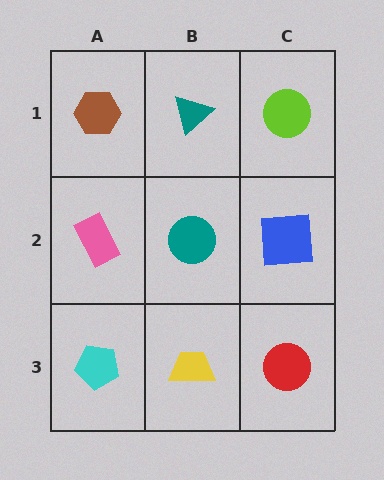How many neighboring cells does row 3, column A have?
2.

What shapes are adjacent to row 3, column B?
A teal circle (row 2, column B), a cyan pentagon (row 3, column A), a red circle (row 3, column C).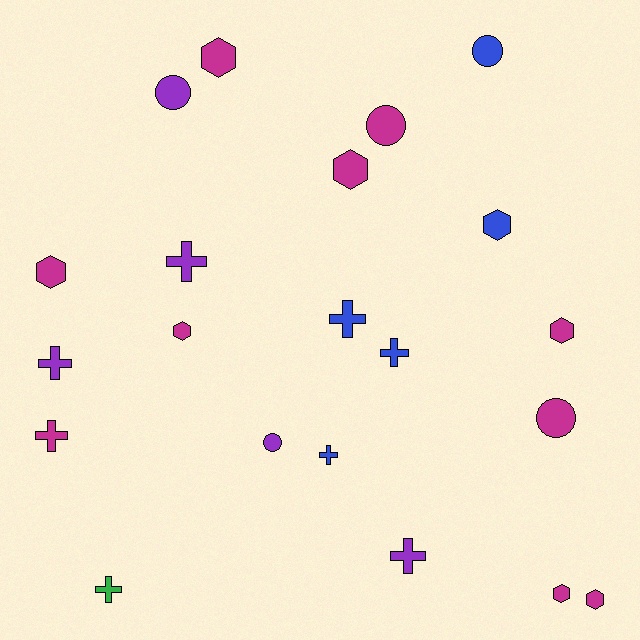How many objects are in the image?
There are 21 objects.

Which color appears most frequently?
Magenta, with 10 objects.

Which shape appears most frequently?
Cross, with 8 objects.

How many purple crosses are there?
There are 3 purple crosses.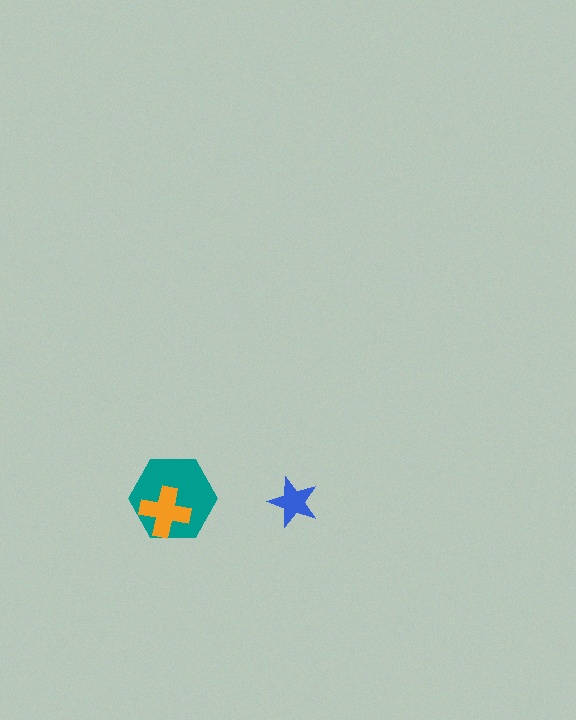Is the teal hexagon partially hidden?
Yes, it is partially covered by another shape.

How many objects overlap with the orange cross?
1 object overlaps with the orange cross.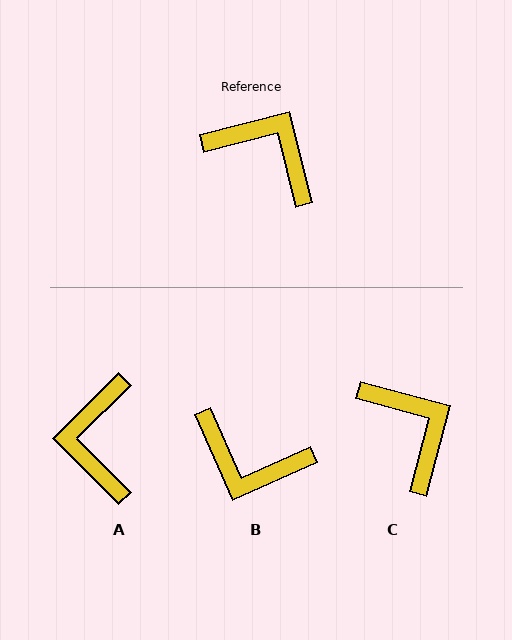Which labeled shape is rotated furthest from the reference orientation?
B, about 170 degrees away.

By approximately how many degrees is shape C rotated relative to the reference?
Approximately 29 degrees clockwise.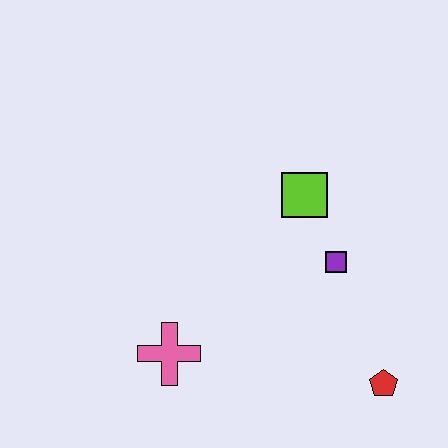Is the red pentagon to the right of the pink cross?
Yes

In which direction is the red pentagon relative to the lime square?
The red pentagon is below the lime square.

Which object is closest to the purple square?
The lime square is closest to the purple square.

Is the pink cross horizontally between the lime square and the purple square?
No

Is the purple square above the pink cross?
Yes